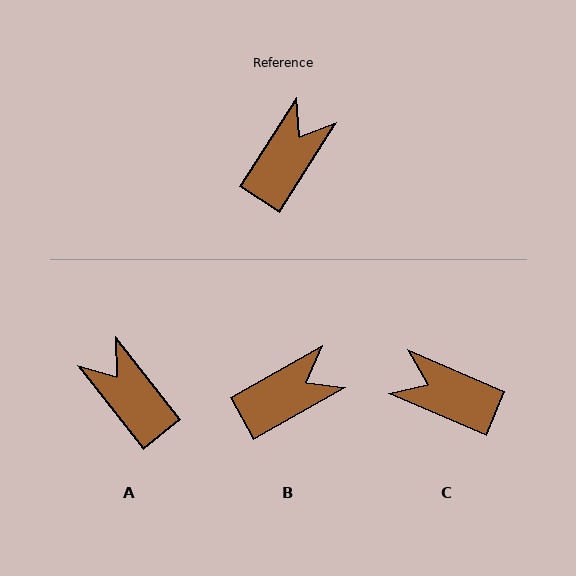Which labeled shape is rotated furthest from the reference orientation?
C, about 99 degrees away.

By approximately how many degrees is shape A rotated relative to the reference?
Approximately 71 degrees counter-clockwise.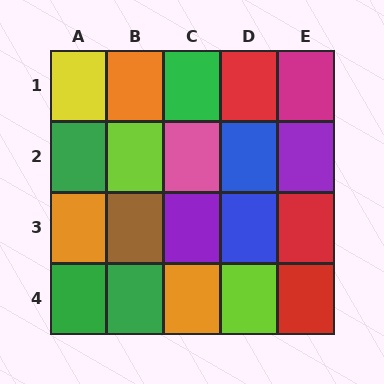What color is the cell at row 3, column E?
Red.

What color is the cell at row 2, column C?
Pink.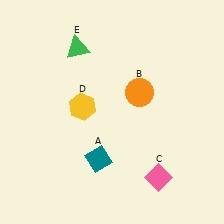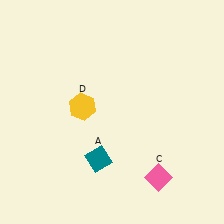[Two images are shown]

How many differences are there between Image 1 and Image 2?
There are 2 differences between the two images.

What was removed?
The green triangle (E), the orange circle (B) were removed in Image 2.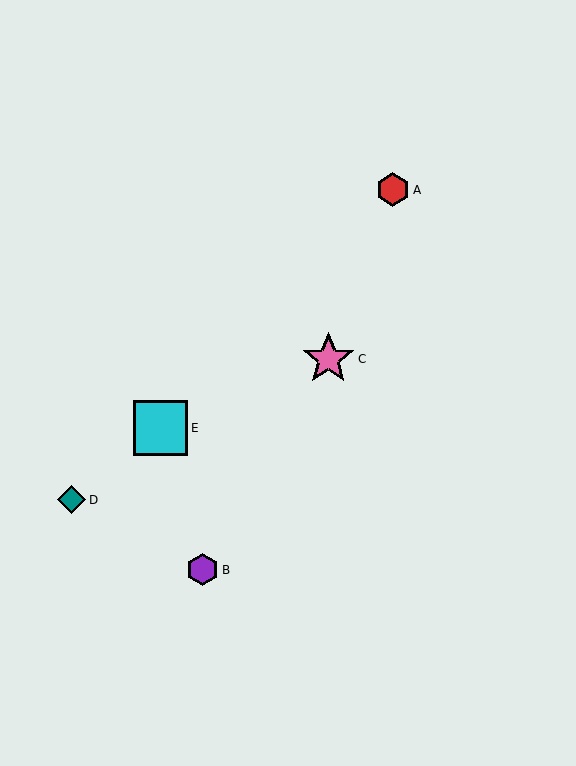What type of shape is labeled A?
Shape A is a red hexagon.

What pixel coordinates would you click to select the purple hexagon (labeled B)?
Click at (203, 570) to select the purple hexagon B.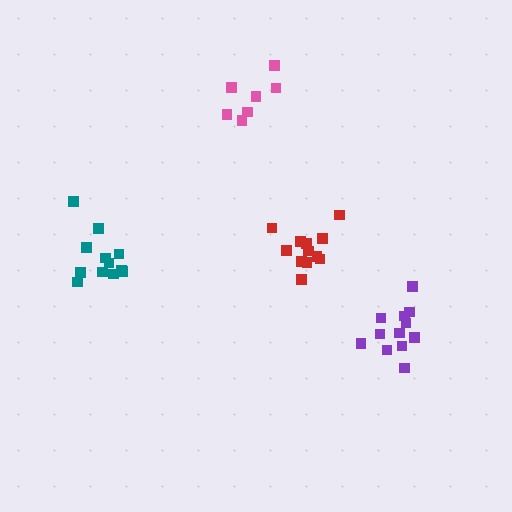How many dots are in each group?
Group 1: 12 dots, Group 2: 12 dots, Group 3: 7 dots, Group 4: 12 dots (43 total).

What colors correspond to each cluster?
The clusters are colored: red, teal, pink, purple.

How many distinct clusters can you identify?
There are 4 distinct clusters.